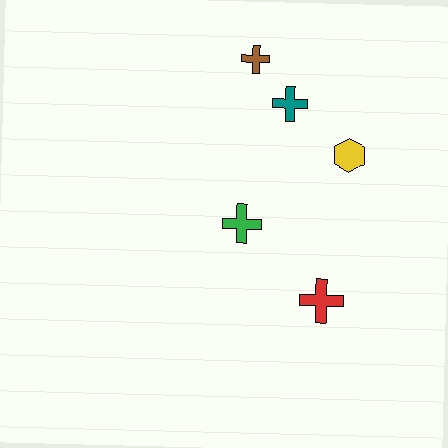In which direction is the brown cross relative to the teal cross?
The brown cross is above the teal cross.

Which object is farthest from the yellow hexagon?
The red cross is farthest from the yellow hexagon.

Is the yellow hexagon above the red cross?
Yes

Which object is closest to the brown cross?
The teal cross is closest to the brown cross.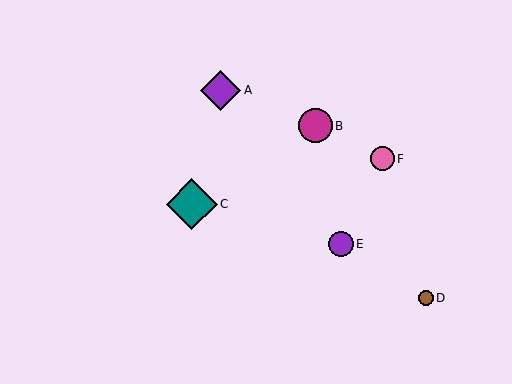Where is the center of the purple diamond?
The center of the purple diamond is at (220, 90).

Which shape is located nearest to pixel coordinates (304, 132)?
The magenta circle (labeled B) at (315, 126) is nearest to that location.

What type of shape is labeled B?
Shape B is a magenta circle.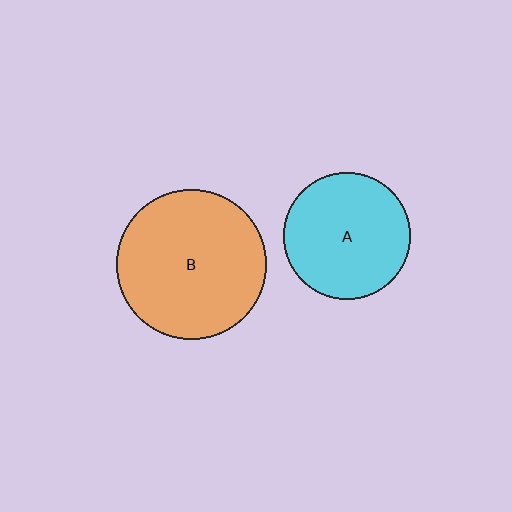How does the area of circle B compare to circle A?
Approximately 1.4 times.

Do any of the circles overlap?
No, none of the circles overlap.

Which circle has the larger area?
Circle B (orange).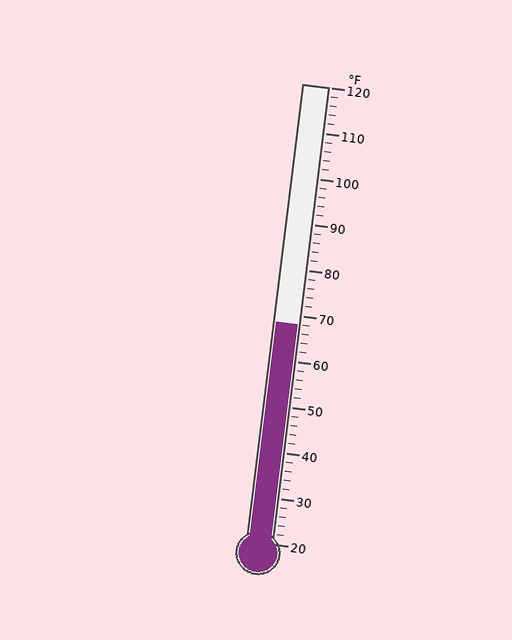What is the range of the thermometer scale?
The thermometer scale ranges from 20°F to 120°F.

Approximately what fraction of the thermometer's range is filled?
The thermometer is filled to approximately 50% of its range.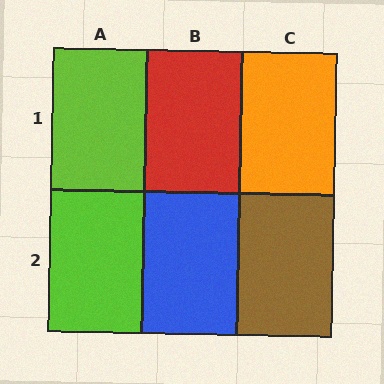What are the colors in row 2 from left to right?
Lime, blue, brown.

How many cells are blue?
1 cell is blue.